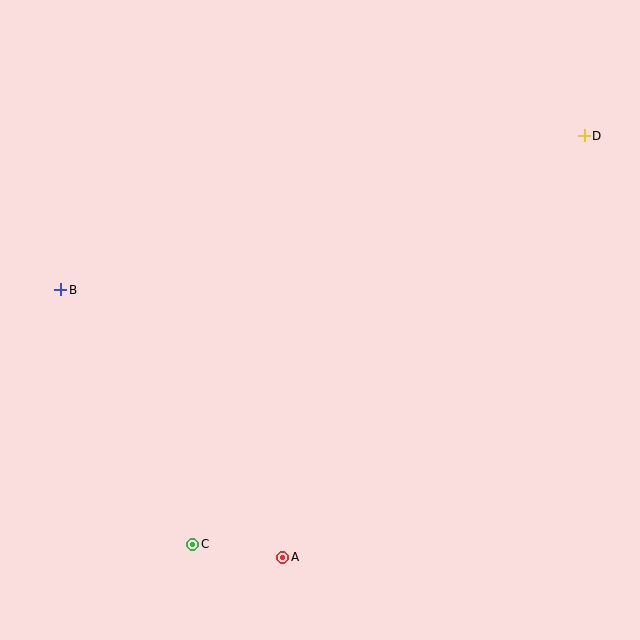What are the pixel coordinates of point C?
Point C is at (193, 544).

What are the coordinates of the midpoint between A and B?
The midpoint between A and B is at (172, 423).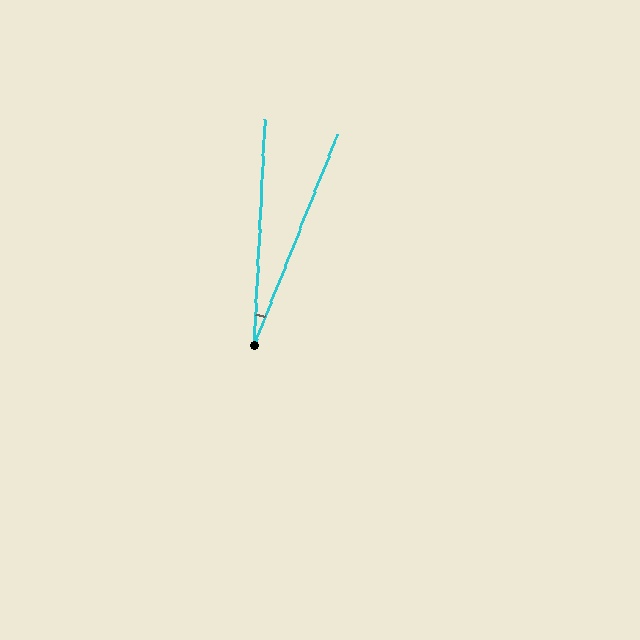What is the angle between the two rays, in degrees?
Approximately 19 degrees.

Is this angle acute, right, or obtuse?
It is acute.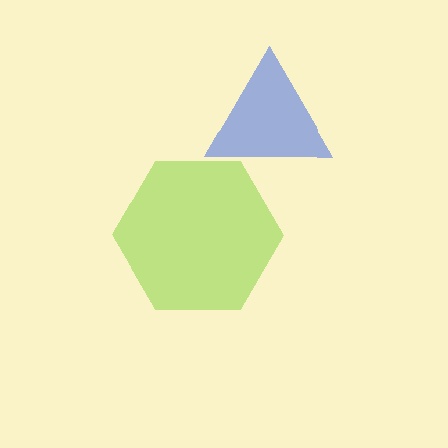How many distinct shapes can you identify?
There are 2 distinct shapes: a blue triangle, a lime hexagon.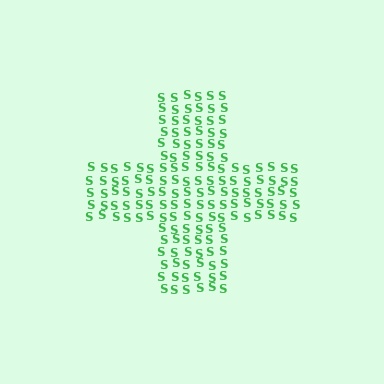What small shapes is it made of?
It is made of small letter S's.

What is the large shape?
The large shape is a cross.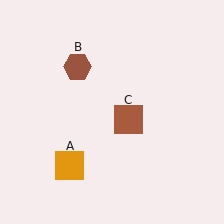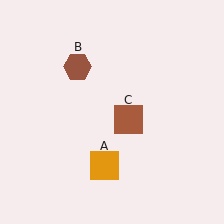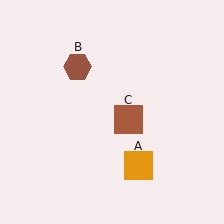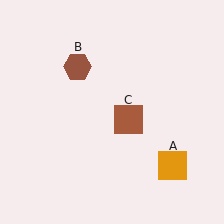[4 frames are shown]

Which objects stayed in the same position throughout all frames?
Brown hexagon (object B) and brown square (object C) remained stationary.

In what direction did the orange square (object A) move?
The orange square (object A) moved right.